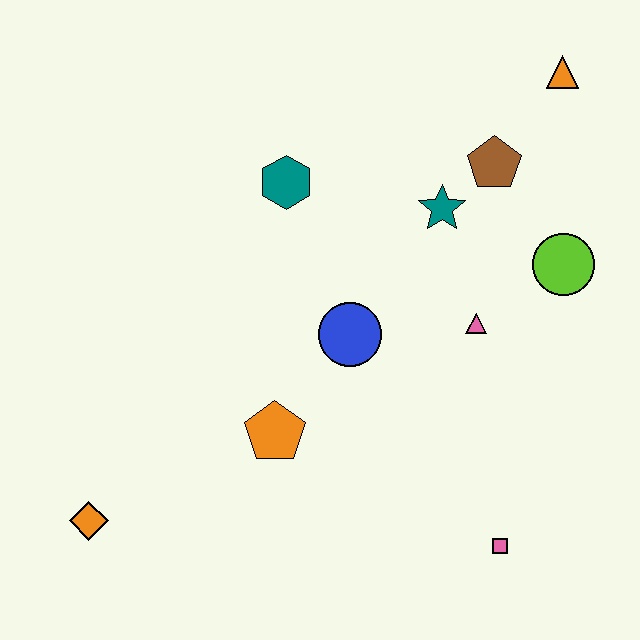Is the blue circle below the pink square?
No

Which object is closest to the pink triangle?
The lime circle is closest to the pink triangle.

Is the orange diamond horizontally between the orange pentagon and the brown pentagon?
No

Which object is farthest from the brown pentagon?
The orange diamond is farthest from the brown pentagon.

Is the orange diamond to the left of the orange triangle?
Yes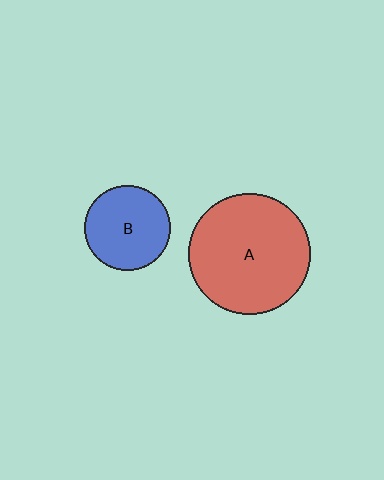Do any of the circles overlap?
No, none of the circles overlap.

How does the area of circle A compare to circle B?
Approximately 2.0 times.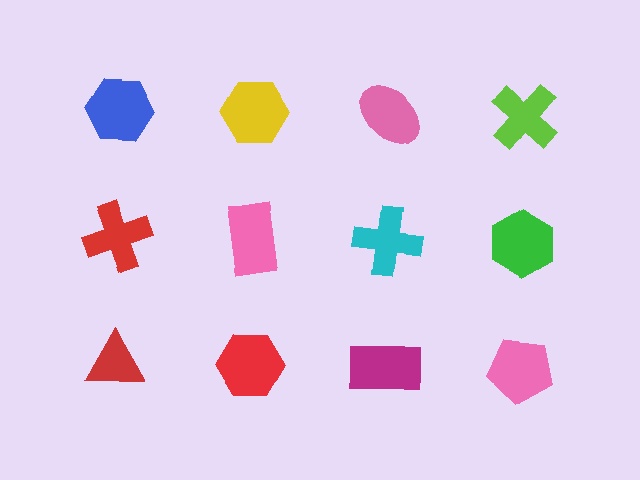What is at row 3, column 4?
A pink pentagon.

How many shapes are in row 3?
4 shapes.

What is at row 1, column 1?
A blue hexagon.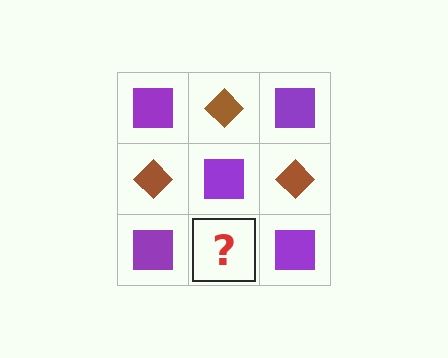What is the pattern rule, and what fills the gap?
The rule is that it alternates purple square and brown diamond in a checkerboard pattern. The gap should be filled with a brown diamond.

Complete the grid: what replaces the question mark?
The question mark should be replaced with a brown diamond.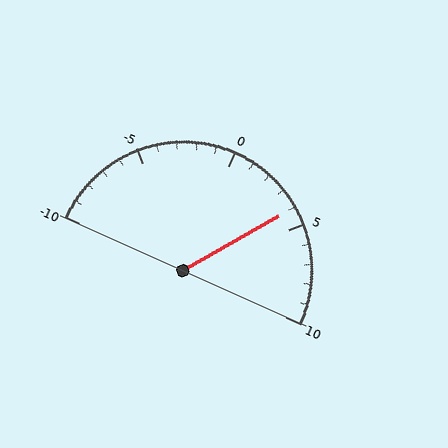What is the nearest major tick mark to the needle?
The nearest major tick mark is 5.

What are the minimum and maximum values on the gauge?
The gauge ranges from -10 to 10.